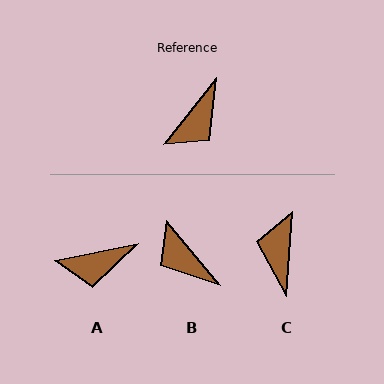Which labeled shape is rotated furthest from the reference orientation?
C, about 146 degrees away.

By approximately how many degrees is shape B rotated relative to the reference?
Approximately 102 degrees clockwise.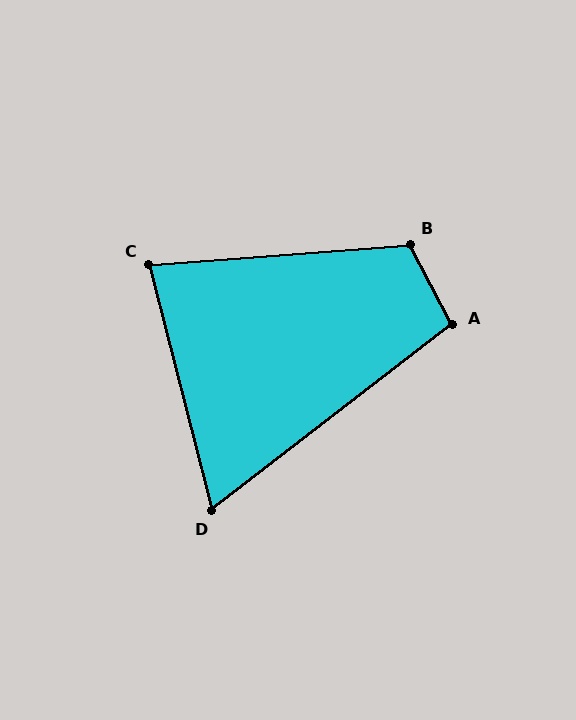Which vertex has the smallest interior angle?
D, at approximately 67 degrees.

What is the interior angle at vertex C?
Approximately 80 degrees (acute).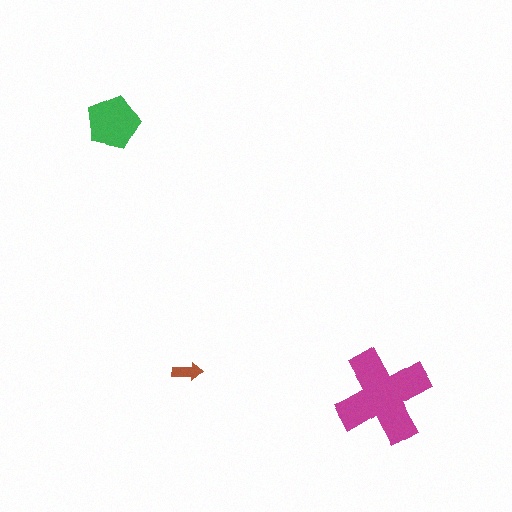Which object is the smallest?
The brown arrow.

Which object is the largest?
The magenta cross.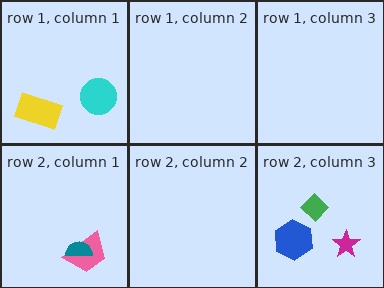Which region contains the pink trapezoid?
The row 2, column 1 region.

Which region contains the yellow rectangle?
The row 1, column 1 region.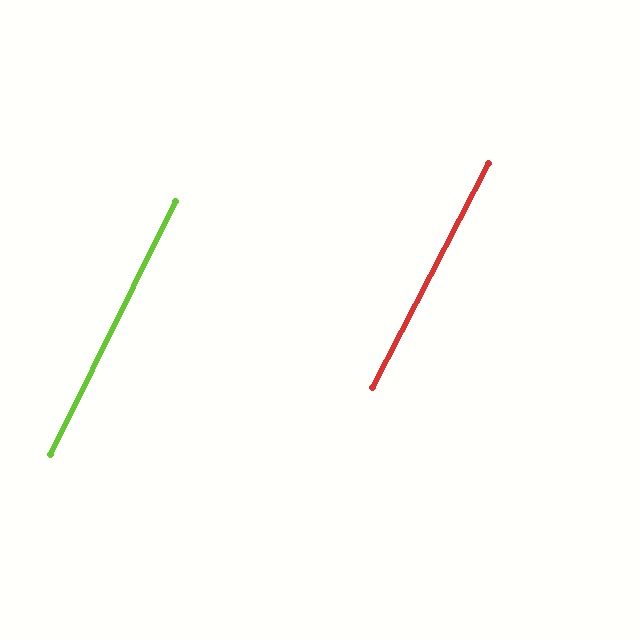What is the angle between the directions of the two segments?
Approximately 1 degree.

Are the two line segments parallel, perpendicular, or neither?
Parallel — their directions differ by only 1.0°.